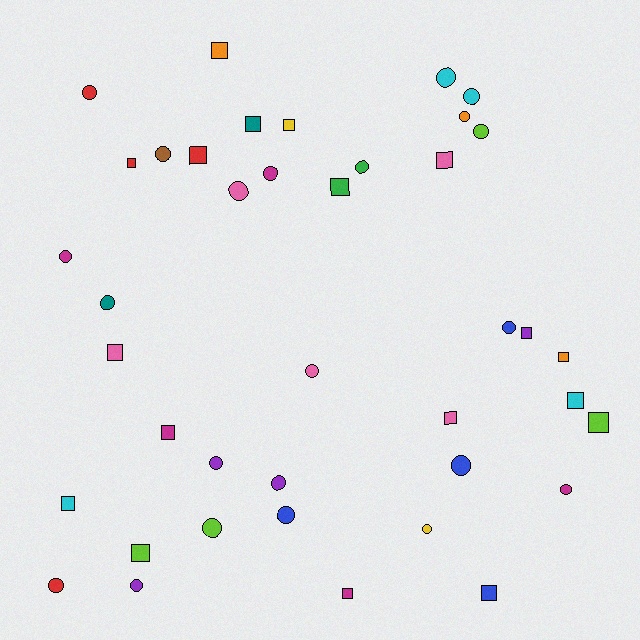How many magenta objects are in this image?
There are 5 magenta objects.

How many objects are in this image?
There are 40 objects.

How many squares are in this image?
There are 18 squares.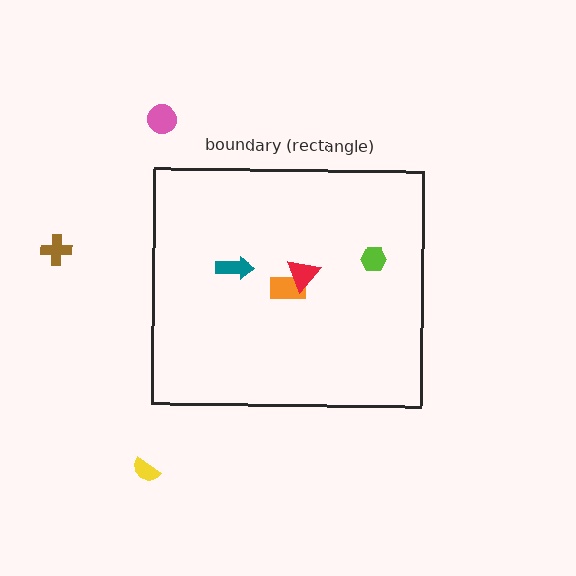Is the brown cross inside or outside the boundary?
Outside.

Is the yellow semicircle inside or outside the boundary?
Outside.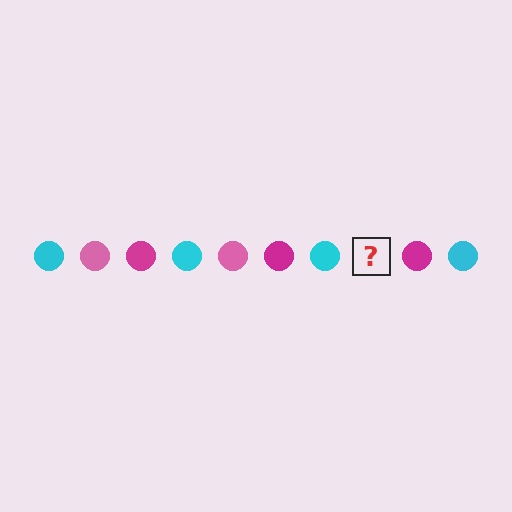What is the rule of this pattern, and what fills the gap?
The rule is that the pattern cycles through cyan, pink, magenta circles. The gap should be filled with a pink circle.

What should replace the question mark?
The question mark should be replaced with a pink circle.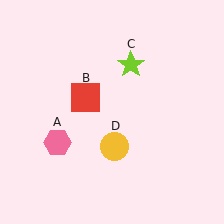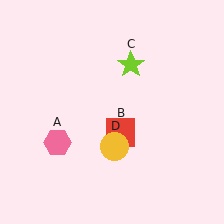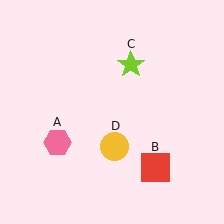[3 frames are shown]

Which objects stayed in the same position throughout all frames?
Pink hexagon (object A) and lime star (object C) and yellow circle (object D) remained stationary.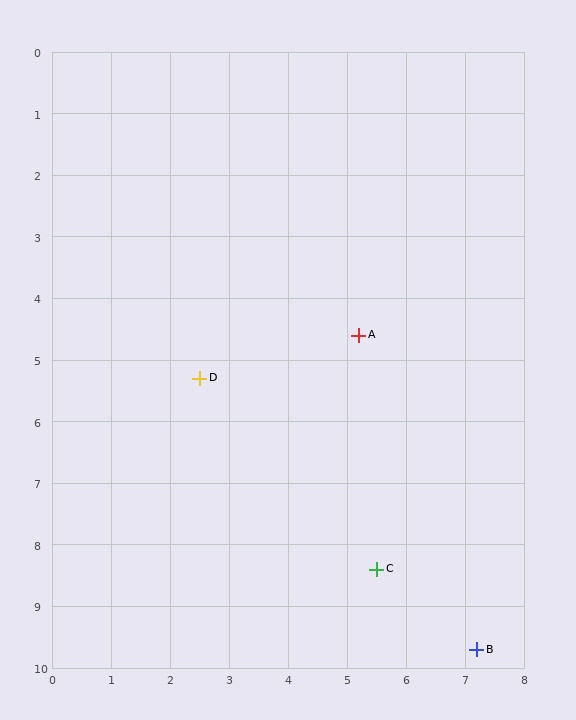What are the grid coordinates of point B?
Point B is at approximately (7.2, 9.7).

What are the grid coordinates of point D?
Point D is at approximately (2.5, 5.3).